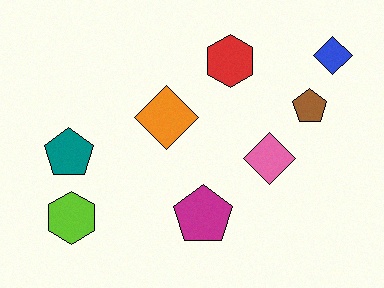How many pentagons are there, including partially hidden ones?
There are 3 pentagons.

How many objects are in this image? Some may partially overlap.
There are 8 objects.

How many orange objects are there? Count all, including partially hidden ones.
There is 1 orange object.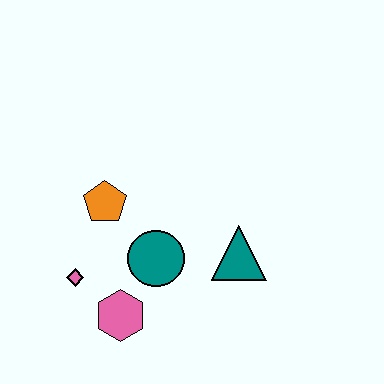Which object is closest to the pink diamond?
The pink hexagon is closest to the pink diamond.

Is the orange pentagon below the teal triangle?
No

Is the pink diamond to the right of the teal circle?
No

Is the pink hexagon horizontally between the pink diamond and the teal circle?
Yes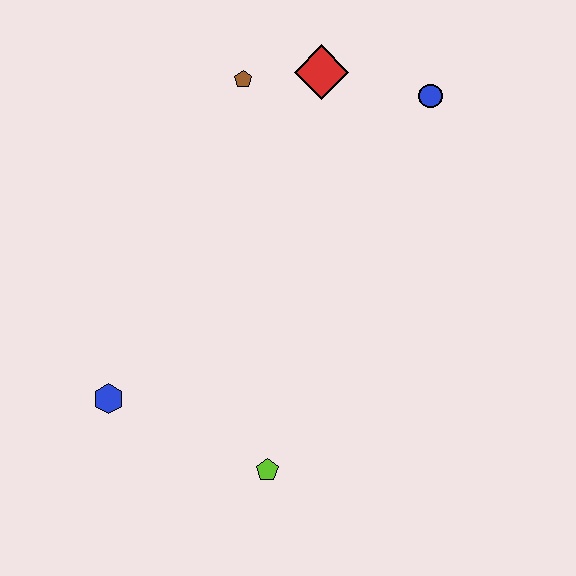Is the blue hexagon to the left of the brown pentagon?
Yes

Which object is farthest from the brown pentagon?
The lime pentagon is farthest from the brown pentagon.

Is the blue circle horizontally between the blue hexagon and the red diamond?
No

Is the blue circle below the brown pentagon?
Yes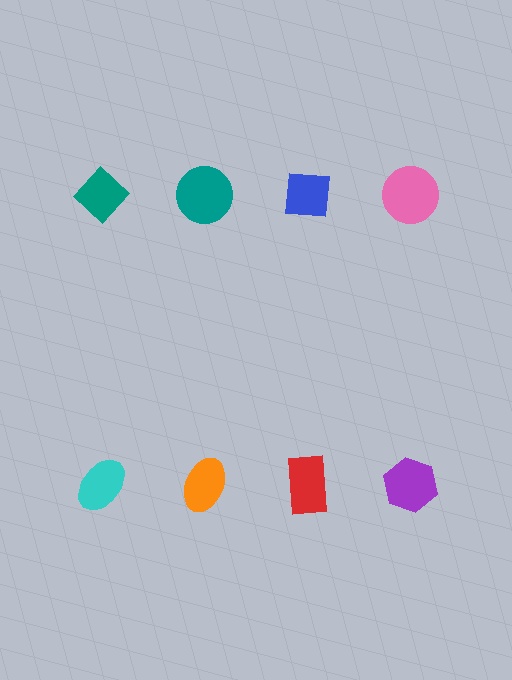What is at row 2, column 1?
A cyan ellipse.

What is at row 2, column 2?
An orange ellipse.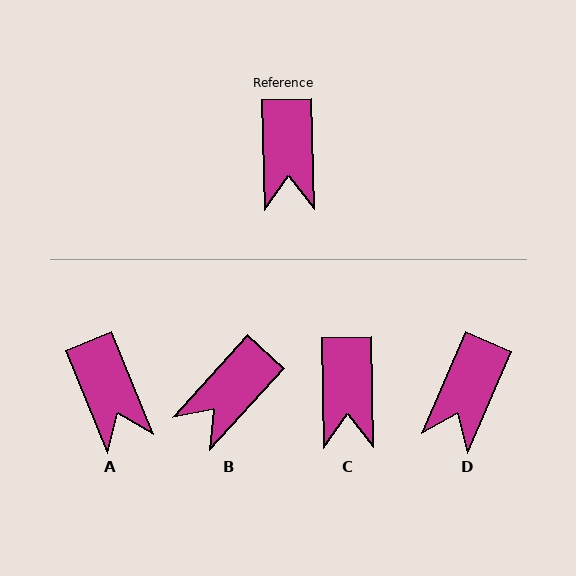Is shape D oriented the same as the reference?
No, it is off by about 24 degrees.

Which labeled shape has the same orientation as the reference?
C.